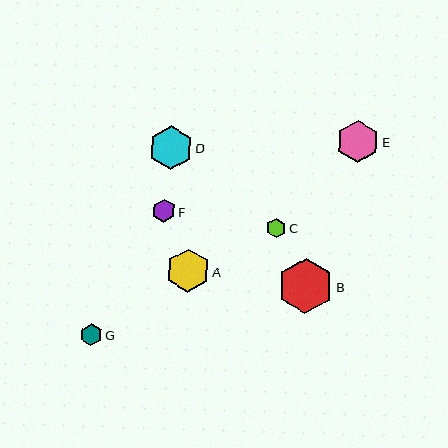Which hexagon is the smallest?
Hexagon C is the smallest with a size of approximately 19 pixels.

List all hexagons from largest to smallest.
From largest to smallest: B, D, A, E, F, G, C.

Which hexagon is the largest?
Hexagon B is the largest with a size of approximately 55 pixels.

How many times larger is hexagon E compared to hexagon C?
Hexagon E is approximately 2.2 times the size of hexagon C.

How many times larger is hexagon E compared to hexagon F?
Hexagon E is approximately 1.8 times the size of hexagon F.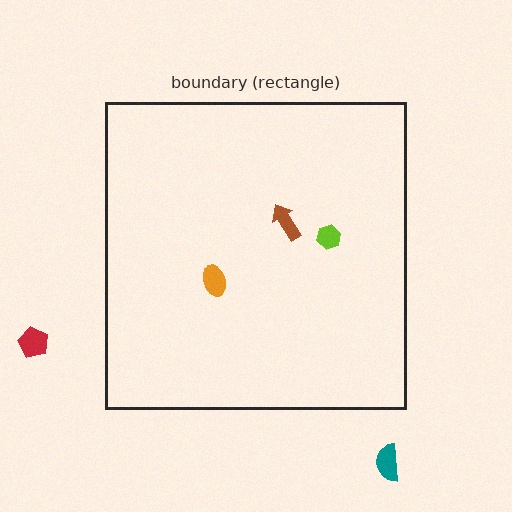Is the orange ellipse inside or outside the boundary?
Inside.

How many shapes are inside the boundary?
3 inside, 2 outside.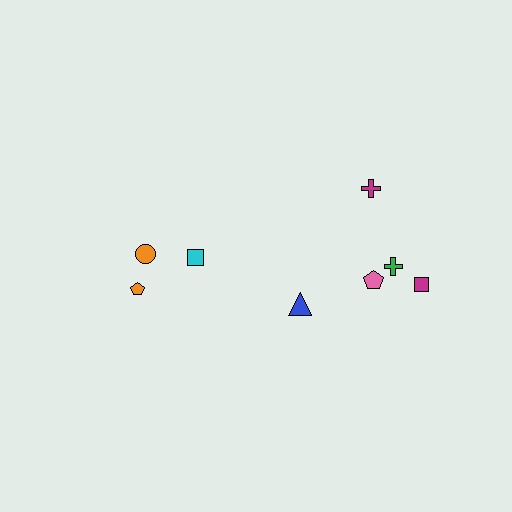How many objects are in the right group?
There are 5 objects.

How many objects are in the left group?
There are 3 objects.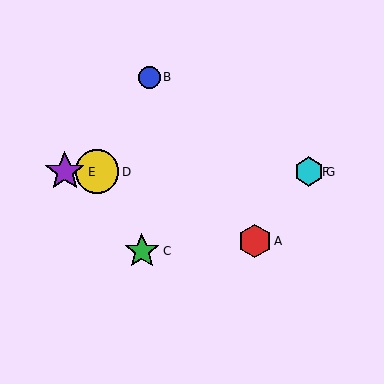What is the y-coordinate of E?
Object E is at y≈172.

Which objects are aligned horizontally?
Objects D, E, F, G are aligned horizontally.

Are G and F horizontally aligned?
Yes, both are at y≈172.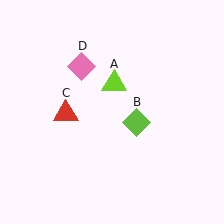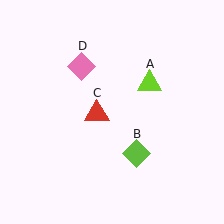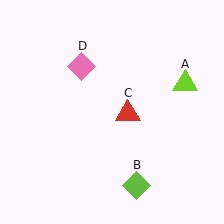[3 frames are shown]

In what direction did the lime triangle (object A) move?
The lime triangle (object A) moved right.